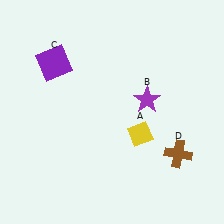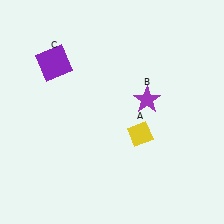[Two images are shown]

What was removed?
The brown cross (D) was removed in Image 2.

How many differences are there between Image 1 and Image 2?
There is 1 difference between the two images.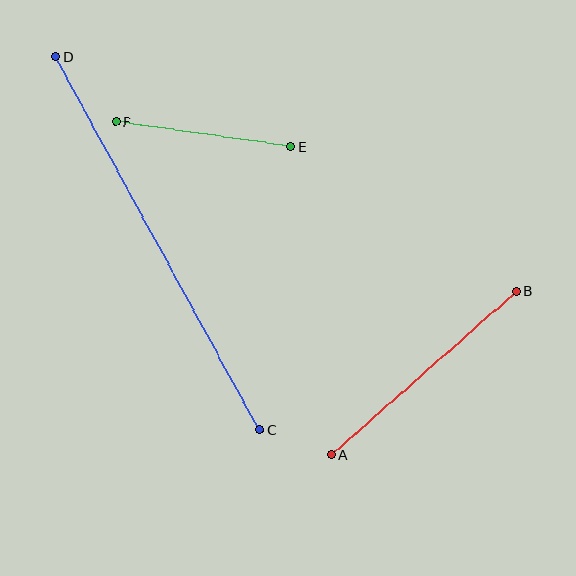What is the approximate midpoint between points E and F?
The midpoint is at approximately (203, 134) pixels.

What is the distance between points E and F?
The distance is approximately 177 pixels.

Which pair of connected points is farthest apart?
Points C and D are farthest apart.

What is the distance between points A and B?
The distance is approximately 247 pixels.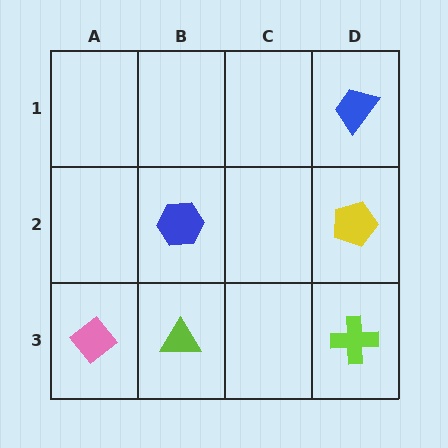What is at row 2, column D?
A yellow pentagon.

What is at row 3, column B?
A lime triangle.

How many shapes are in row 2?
2 shapes.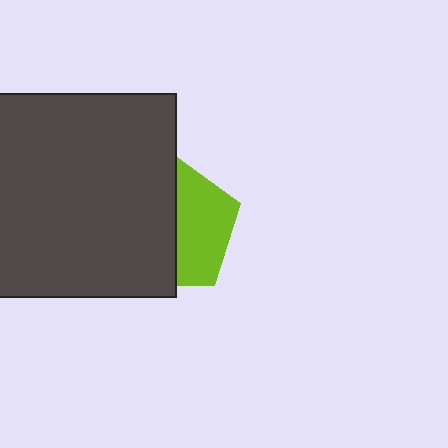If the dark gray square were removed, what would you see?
You would see the complete lime pentagon.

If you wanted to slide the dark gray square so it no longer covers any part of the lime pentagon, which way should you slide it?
Slide it left — that is the most direct way to separate the two shapes.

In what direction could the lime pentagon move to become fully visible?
The lime pentagon could move right. That would shift it out from behind the dark gray square entirely.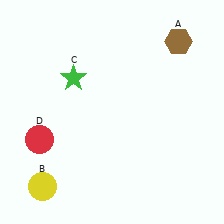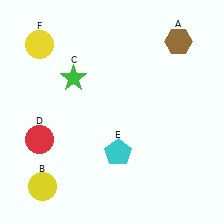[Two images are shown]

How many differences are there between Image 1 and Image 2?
There are 2 differences between the two images.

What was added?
A cyan pentagon (E), a yellow circle (F) were added in Image 2.